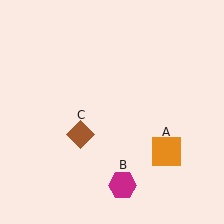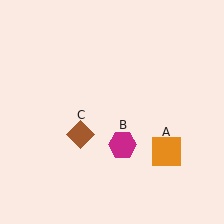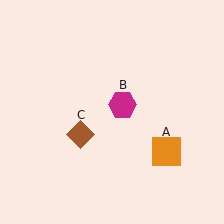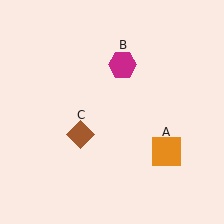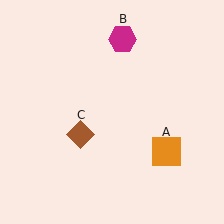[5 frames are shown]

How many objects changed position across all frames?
1 object changed position: magenta hexagon (object B).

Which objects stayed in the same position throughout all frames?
Orange square (object A) and brown diamond (object C) remained stationary.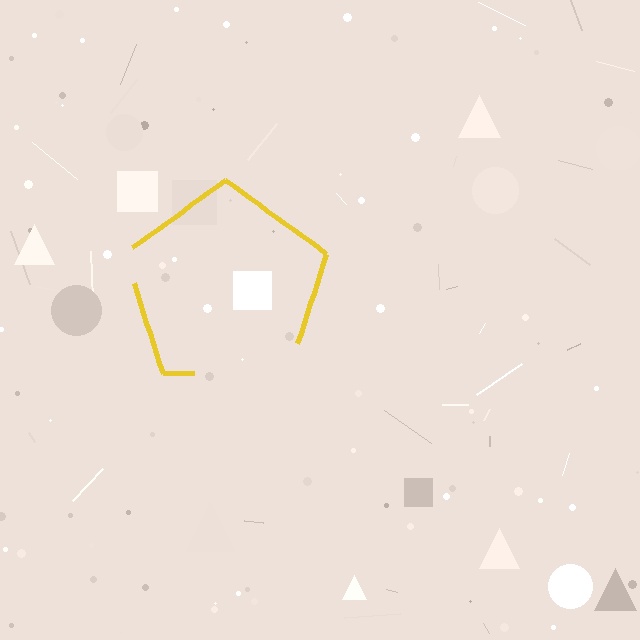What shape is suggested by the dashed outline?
The dashed outline suggests a pentagon.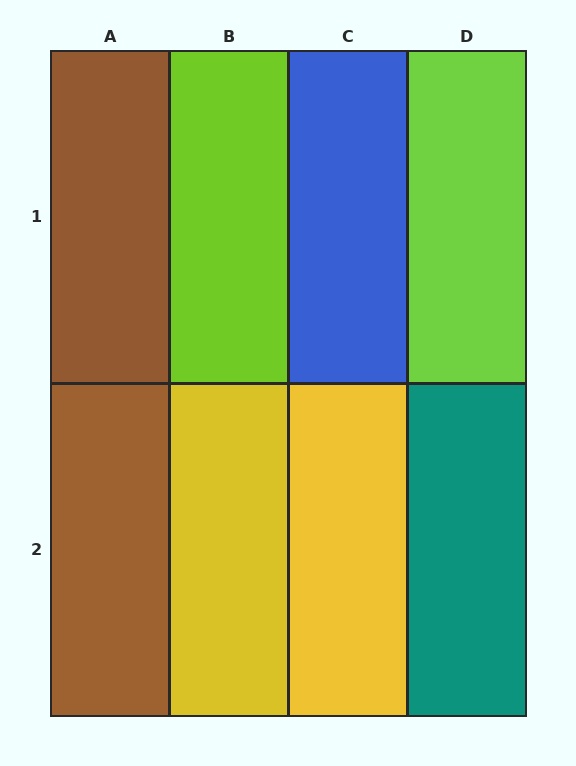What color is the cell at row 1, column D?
Lime.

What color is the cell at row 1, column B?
Lime.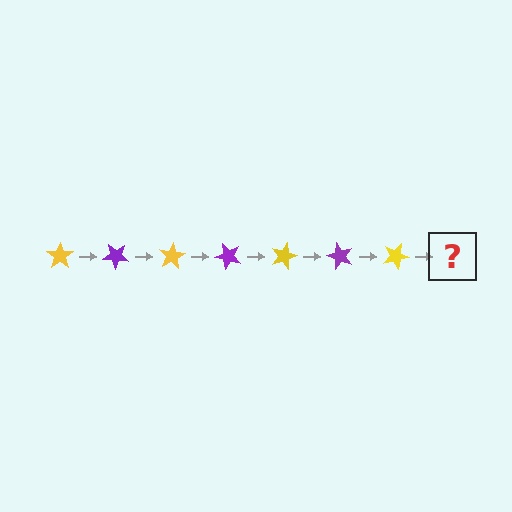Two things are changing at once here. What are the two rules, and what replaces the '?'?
The two rules are that it rotates 40 degrees each step and the color cycles through yellow and purple. The '?' should be a purple star, rotated 280 degrees from the start.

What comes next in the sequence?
The next element should be a purple star, rotated 280 degrees from the start.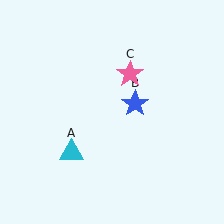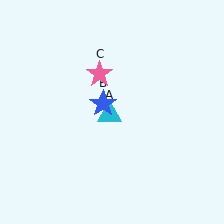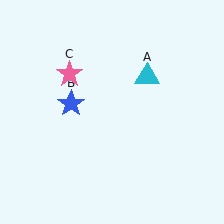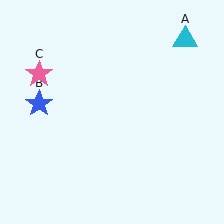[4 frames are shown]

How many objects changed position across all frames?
3 objects changed position: cyan triangle (object A), blue star (object B), pink star (object C).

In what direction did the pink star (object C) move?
The pink star (object C) moved left.